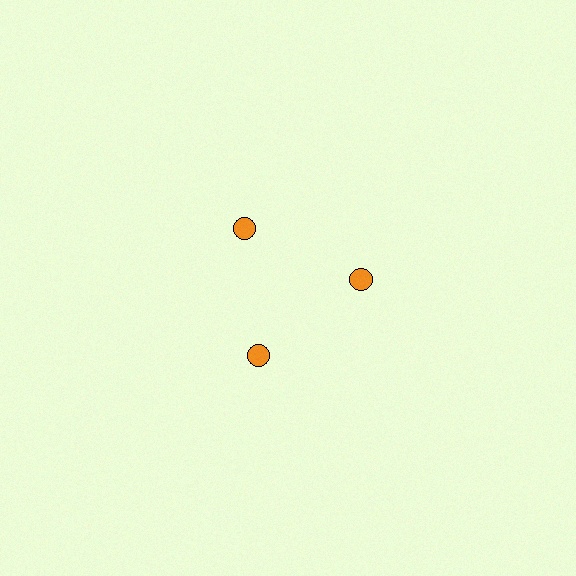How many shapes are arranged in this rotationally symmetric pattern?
There are 3 shapes, arranged in 3 groups of 1.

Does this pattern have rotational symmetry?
Yes, this pattern has 3-fold rotational symmetry. It looks the same after rotating 120 degrees around the center.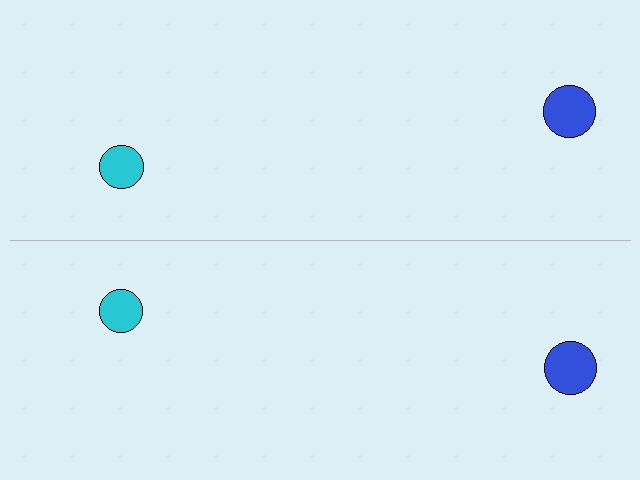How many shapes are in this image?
There are 4 shapes in this image.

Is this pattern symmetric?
Yes, this pattern has bilateral (reflection) symmetry.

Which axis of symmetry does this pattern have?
The pattern has a horizontal axis of symmetry running through the center of the image.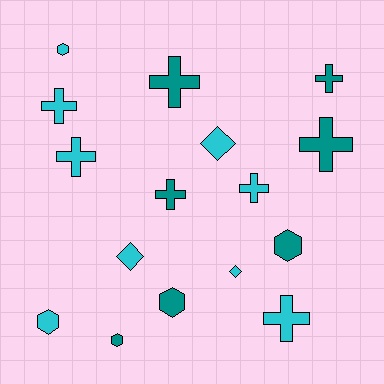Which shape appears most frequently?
Cross, with 8 objects.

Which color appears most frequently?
Cyan, with 9 objects.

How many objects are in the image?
There are 16 objects.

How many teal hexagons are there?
There are 3 teal hexagons.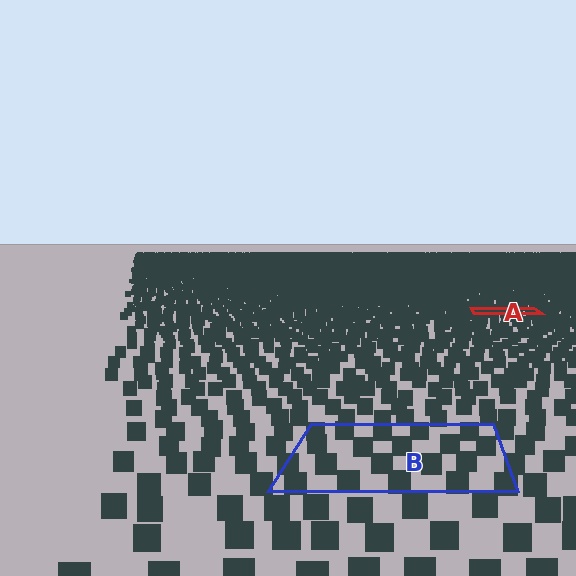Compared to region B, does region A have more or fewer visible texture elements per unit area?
Region A has more texture elements per unit area — they are packed more densely because it is farther away.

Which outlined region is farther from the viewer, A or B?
Region A is farther from the viewer — the texture elements inside it appear smaller and more densely packed.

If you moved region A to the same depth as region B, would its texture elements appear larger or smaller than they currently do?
They would appear larger. At a closer depth, the same texture elements are projected at a bigger on-screen size.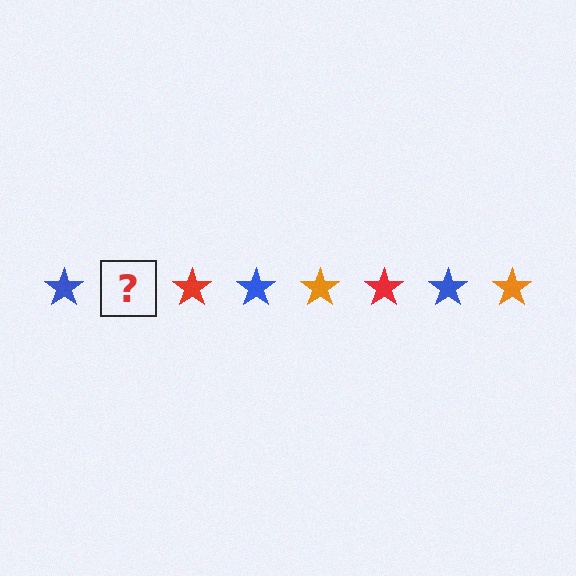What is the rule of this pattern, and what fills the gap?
The rule is that the pattern cycles through blue, orange, red stars. The gap should be filled with an orange star.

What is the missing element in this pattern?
The missing element is an orange star.